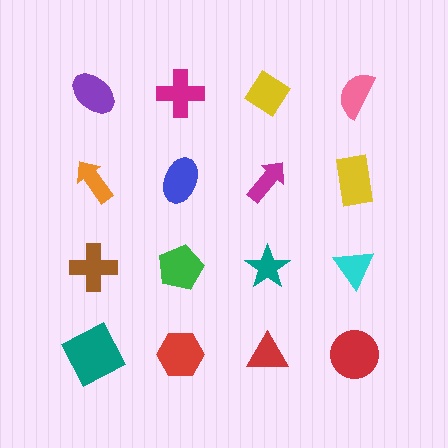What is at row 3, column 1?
A brown cross.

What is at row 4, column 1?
A teal square.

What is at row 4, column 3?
A red triangle.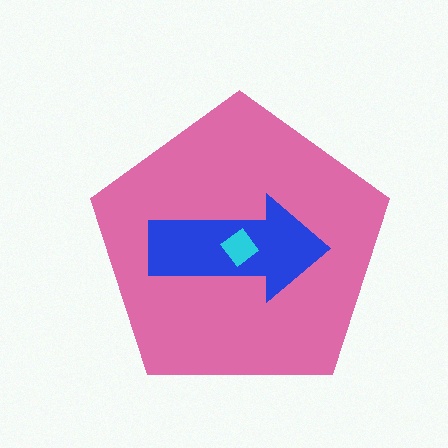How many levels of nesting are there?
3.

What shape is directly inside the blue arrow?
The cyan diamond.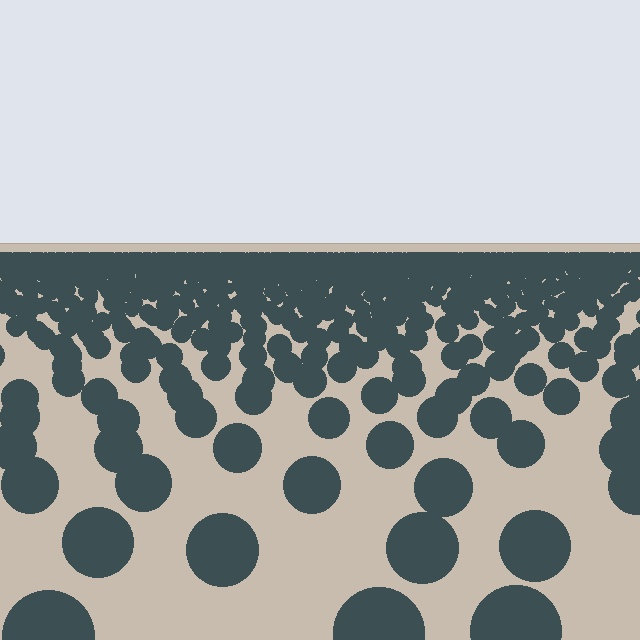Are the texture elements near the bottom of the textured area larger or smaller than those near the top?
Larger. Near the bottom, elements are closer to the viewer and appear at a bigger on-screen size.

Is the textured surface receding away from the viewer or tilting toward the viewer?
The surface is receding away from the viewer. Texture elements get smaller and denser toward the top.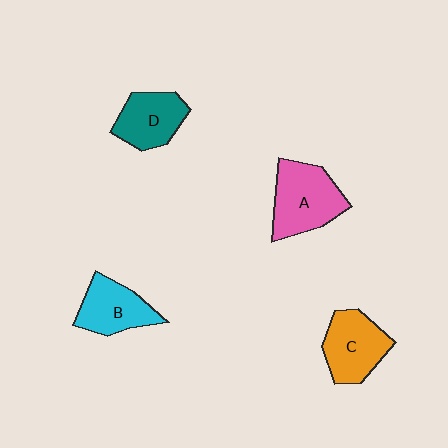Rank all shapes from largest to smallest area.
From largest to smallest: A (pink), C (orange), B (cyan), D (teal).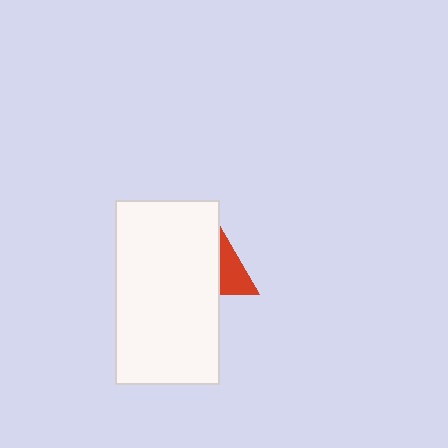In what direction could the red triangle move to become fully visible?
The red triangle could move right. That would shift it out from behind the white rectangle entirely.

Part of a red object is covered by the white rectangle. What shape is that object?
It is a triangle.